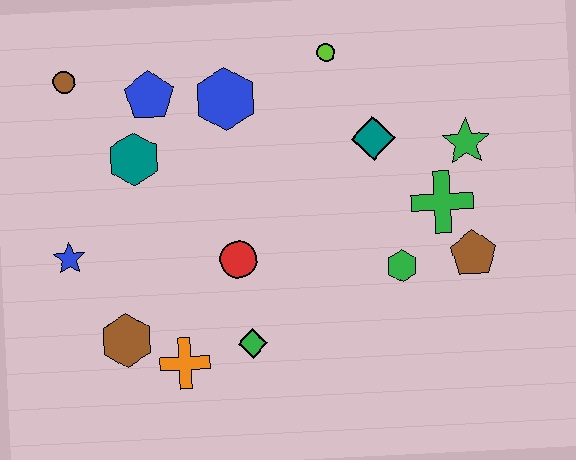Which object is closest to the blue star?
The brown hexagon is closest to the blue star.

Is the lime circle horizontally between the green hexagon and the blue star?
Yes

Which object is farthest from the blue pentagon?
The brown pentagon is farthest from the blue pentagon.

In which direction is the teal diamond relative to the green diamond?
The teal diamond is above the green diamond.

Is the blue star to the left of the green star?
Yes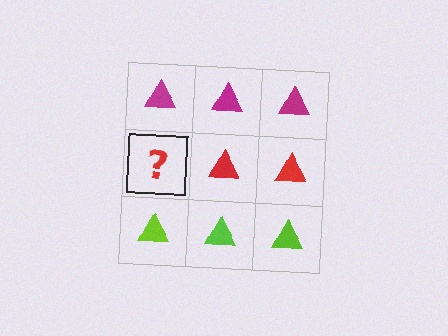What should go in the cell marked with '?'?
The missing cell should contain a red triangle.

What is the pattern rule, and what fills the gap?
The rule is that each row has a consistent color. The gap should be filled with a red triangle.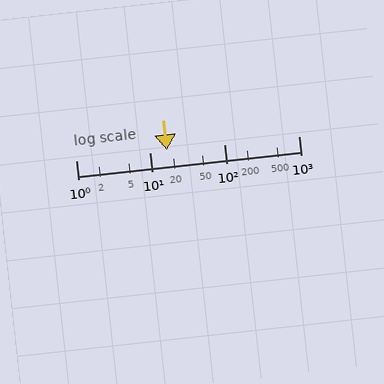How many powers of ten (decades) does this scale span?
The scale spans 3 decades, from 1 to 1000.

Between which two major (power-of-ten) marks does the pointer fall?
The pointer is between 10 and 100.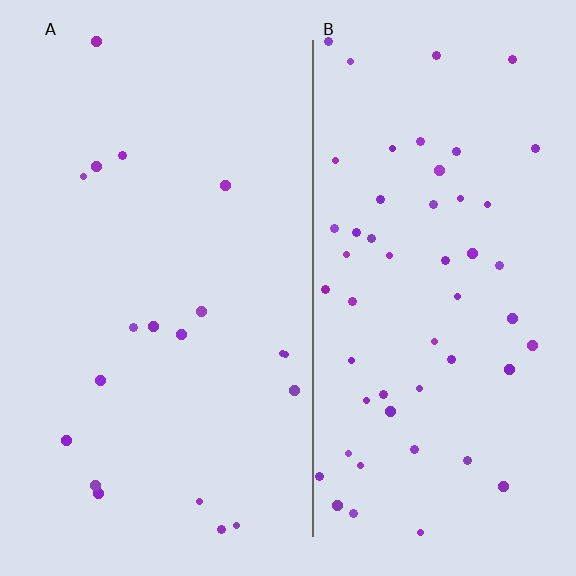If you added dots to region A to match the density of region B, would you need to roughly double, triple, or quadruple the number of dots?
Approximately triple.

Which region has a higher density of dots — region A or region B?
B (the right).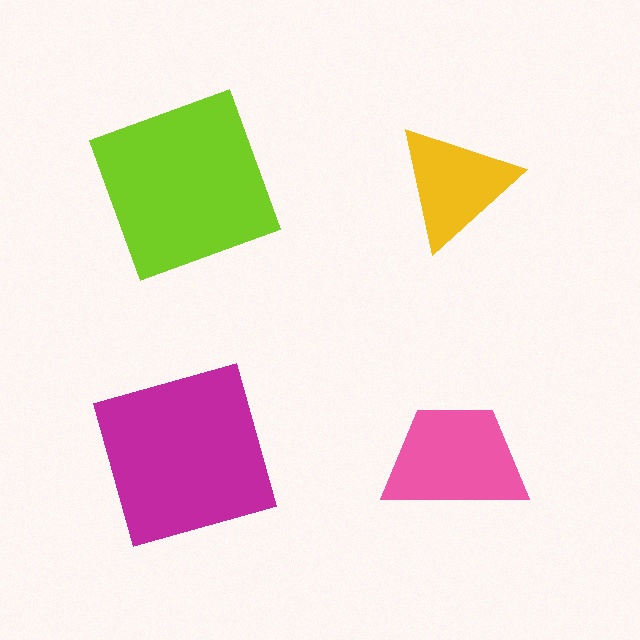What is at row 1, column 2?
A yellow triangle.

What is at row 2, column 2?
A pink trapezoid.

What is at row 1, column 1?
A lime square.